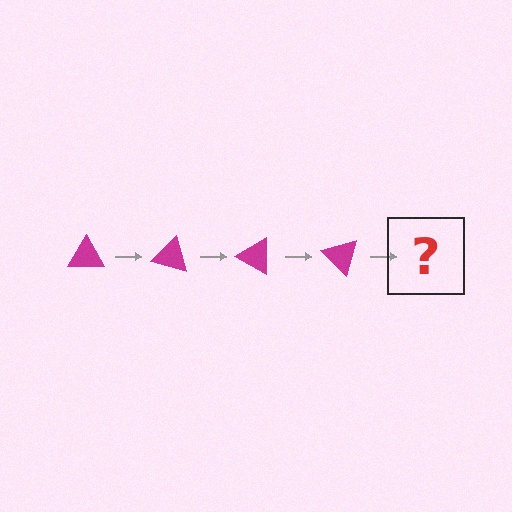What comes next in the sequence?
The next element should be a magenta triangle rotated 60 degrees.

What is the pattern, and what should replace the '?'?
The pattern is that the triangle rotates 15 degrees each step. The '?' should be a magenta triangle rotated 60 degrees.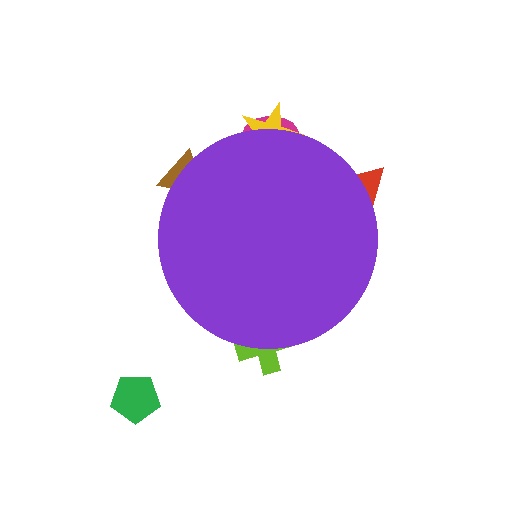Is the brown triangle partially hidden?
Yes, the brown triangle is partially hidden behind the purple circle.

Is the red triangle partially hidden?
Yes, the red triangle is partially hidden behind the purple circle.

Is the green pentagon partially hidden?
No, the green pentagon is fully visible.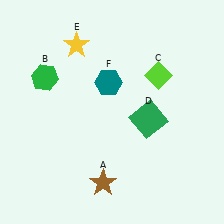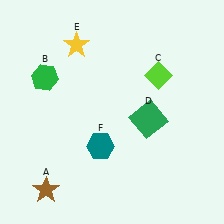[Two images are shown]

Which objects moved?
The objects that moved are: the brown star (A), the teal hexagon (F).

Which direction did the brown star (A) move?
The brown star (A) moved left.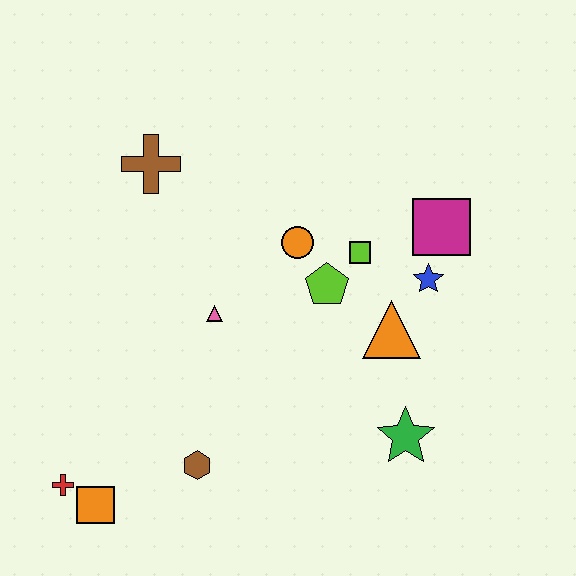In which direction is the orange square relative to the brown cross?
The orange square is below the brown cross.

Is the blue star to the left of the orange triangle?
No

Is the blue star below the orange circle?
Yes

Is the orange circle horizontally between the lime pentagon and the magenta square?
No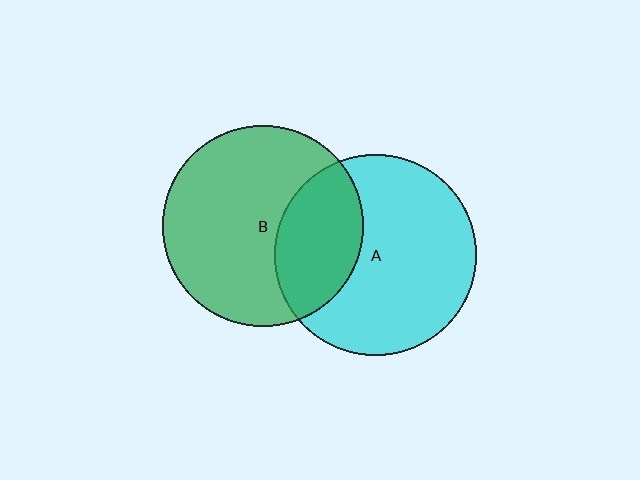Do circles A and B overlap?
Yes.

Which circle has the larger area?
Circle B (green).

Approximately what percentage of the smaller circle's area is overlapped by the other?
Approximately 30%.